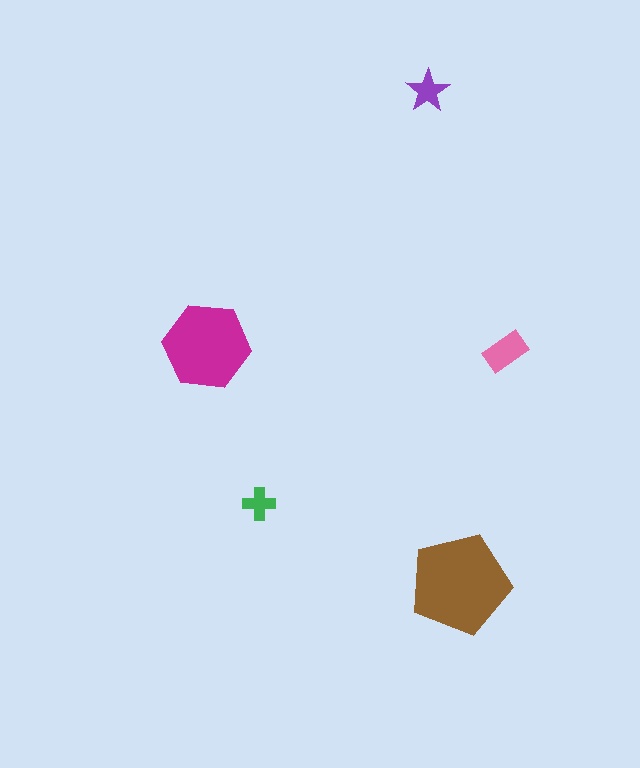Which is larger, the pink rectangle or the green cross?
The pink rectangle.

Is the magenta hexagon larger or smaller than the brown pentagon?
Smaller.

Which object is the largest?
The brown pentagon.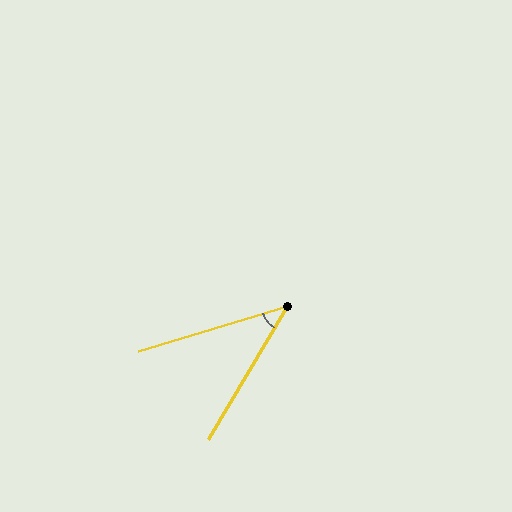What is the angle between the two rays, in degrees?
Approximately 42 degrees.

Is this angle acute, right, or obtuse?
It is acute.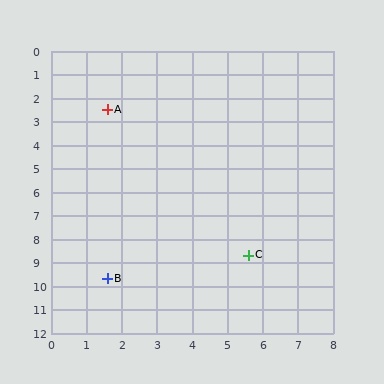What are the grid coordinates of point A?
Point A is at approximately (1.6, 2.5).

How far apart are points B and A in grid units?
Points B and A are about 7.2 grid units apart.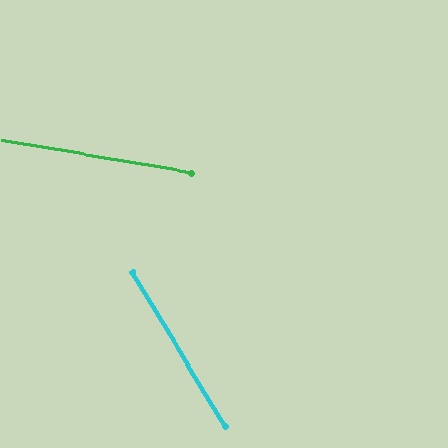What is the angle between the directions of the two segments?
Approximately 49 degrees.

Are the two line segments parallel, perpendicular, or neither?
Neither parallel nor perpendicular — they differ by about 49°.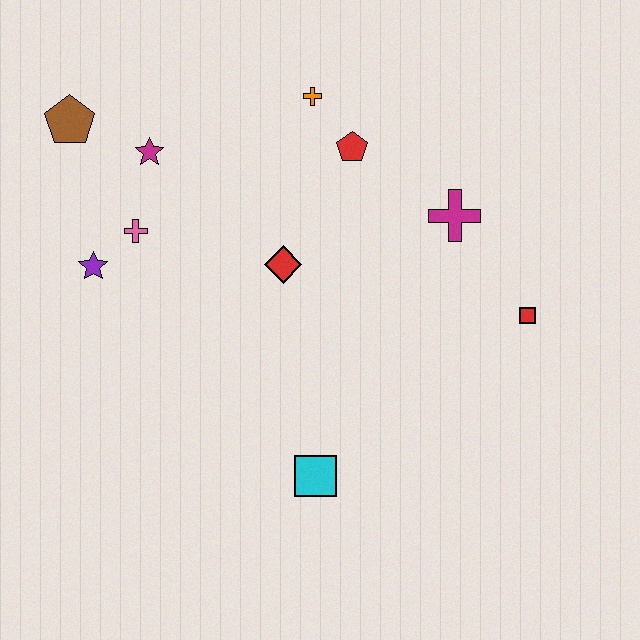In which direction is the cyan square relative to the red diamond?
The cyan square is below the red diamond.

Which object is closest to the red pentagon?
The orange cross is closest to the red pentagon.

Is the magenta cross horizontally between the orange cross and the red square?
Yes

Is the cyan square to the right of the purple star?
Yes